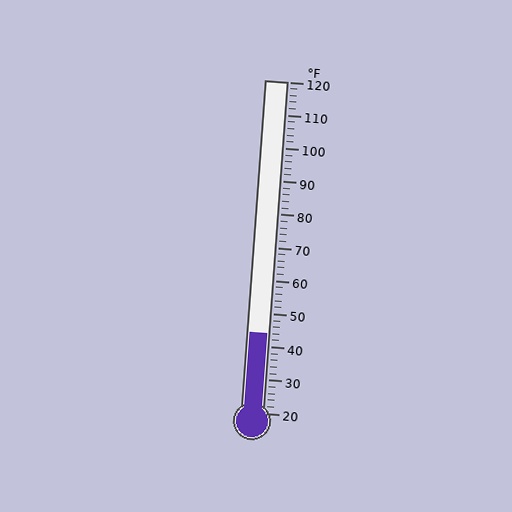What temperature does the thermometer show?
The thermometer shows approximately 44°F.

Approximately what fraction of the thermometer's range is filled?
The thermometer is filled to approximately 25% of its range.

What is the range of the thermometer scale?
The thermometer scale ranges from 20°F to 120°F.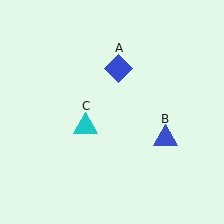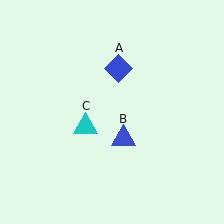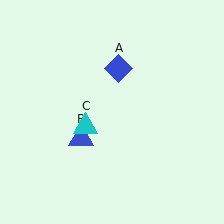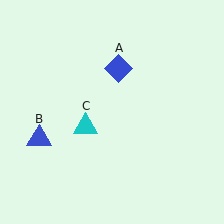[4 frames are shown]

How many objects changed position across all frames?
1 object changed position: blue triangle (object B).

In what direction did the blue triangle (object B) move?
The blue triangle (object B) moved left.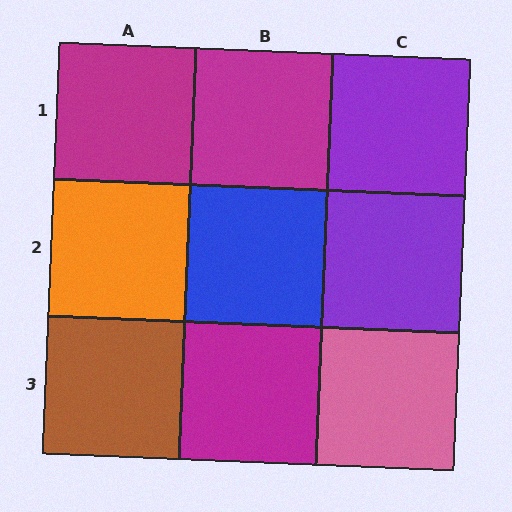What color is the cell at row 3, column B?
Magenta.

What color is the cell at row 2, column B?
Blue.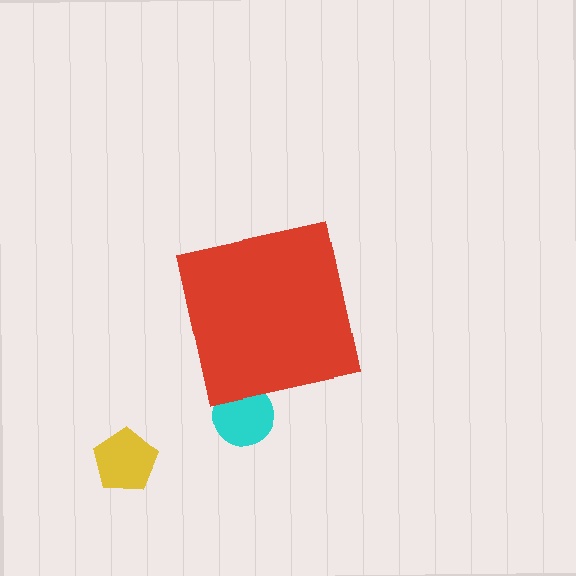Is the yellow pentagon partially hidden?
No, the yellow pentagon is fully visible.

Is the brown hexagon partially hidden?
Yes, the brown hexagon is partially hidden behind the red square.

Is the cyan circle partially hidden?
Yes, the cyan circle is partially hidden behind the red square.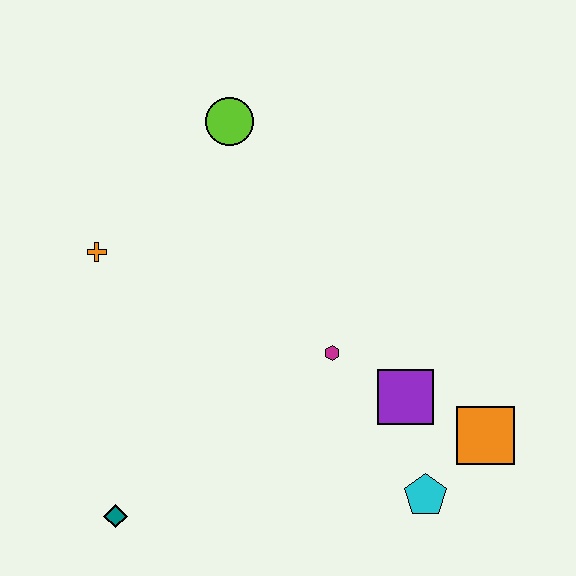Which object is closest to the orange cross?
The lime circle is closest to the orange cross.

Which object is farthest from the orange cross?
The orange square is farthest from the orange cross.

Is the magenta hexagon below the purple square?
No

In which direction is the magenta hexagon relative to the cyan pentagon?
The magenta hexagon is above the cyan pentagon.